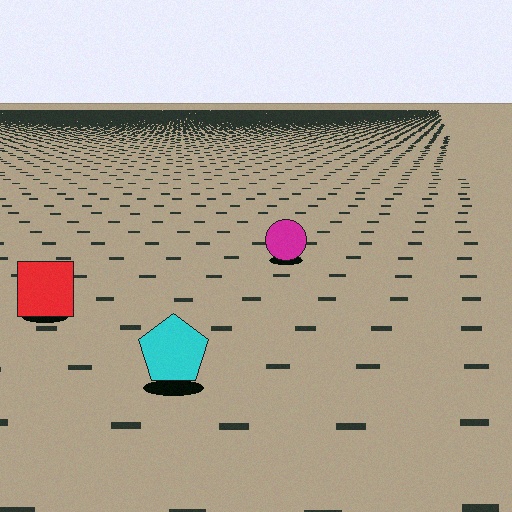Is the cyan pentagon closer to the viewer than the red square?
Yes. The cyan pentagon is closer — you can tell from the texture gradient: the ground texture is coarser near it.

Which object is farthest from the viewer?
The magenta circle is farthest from the viewer. It appears smaller and the ground texture around it is denser.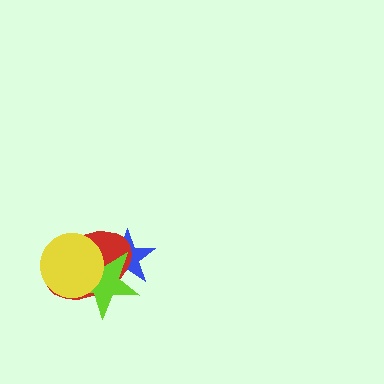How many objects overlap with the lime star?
3 objects overlap with the lime star.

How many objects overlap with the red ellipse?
3 objects overlap with the red ellipse.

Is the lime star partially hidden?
Yes, it is partially covered by another shape.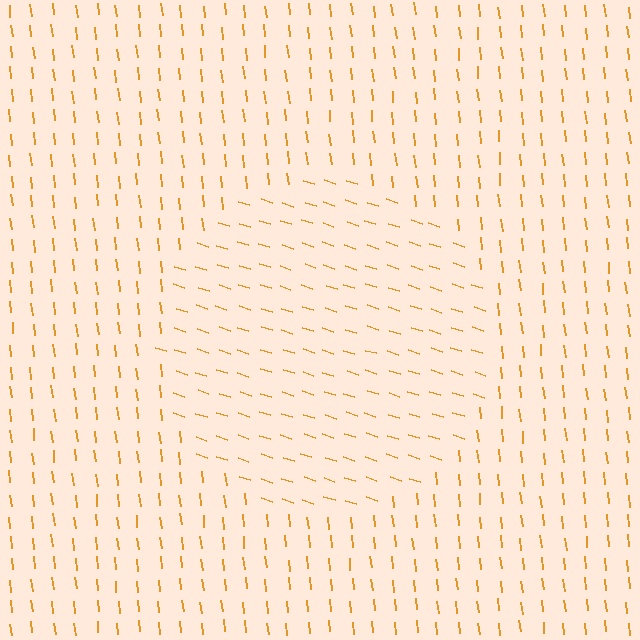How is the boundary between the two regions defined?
The boundary is defined purely by a change in line orientation (approximately 66 degrees difference). All lines are the same color and thickness.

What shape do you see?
I see a circle.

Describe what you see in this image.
The image is filled with small orange line segments. A circle region in the image has lines oriented differently from the surrounding lines, creating a visible texture boundary.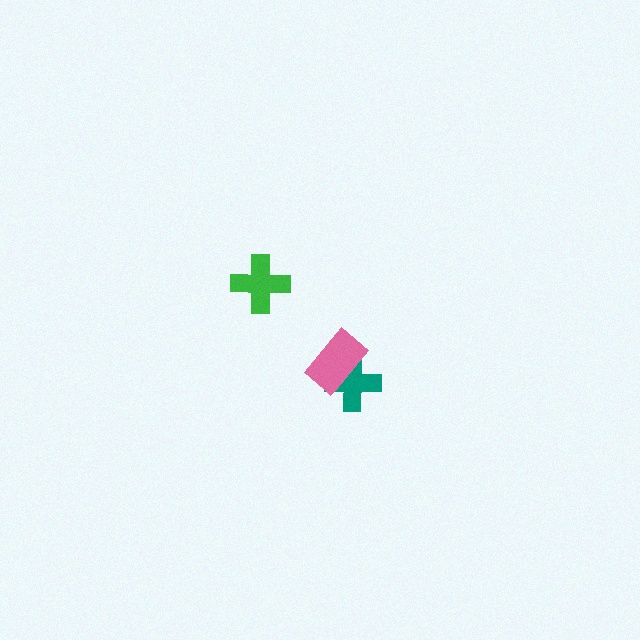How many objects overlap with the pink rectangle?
1 object overlaps with the pink rectangle.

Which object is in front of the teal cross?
The pink rectangle is in front of the teal cross.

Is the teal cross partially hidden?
Yes, it is partially covered by another shape.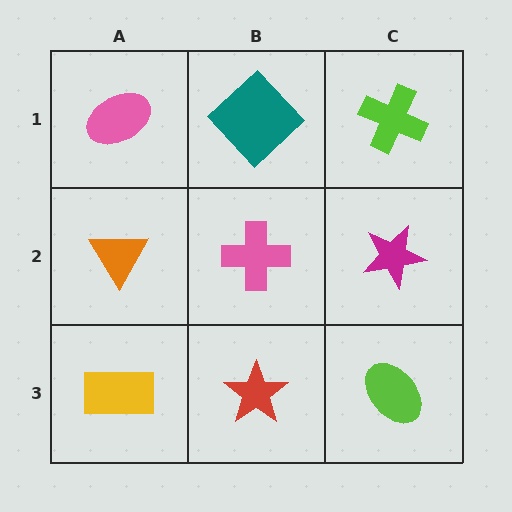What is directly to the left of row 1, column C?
A teal diamond.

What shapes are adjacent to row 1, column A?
An orange triangle (row 2, column A), a teal diamond (row 1, column B).